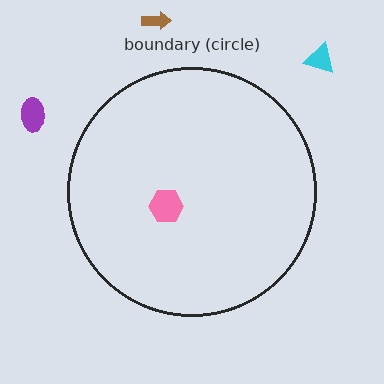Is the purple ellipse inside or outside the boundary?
Outside.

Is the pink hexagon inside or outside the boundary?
Inside.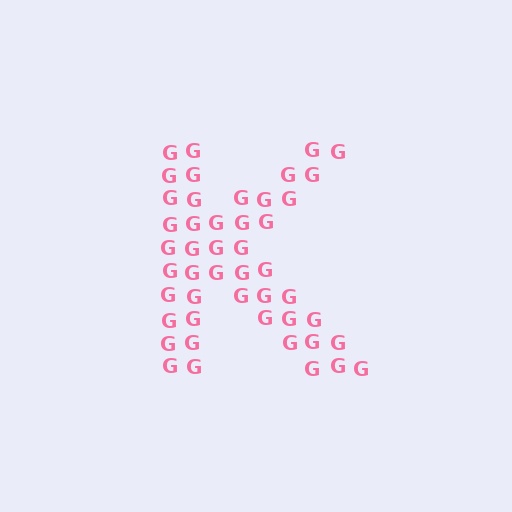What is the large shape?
The large shape is the letter K.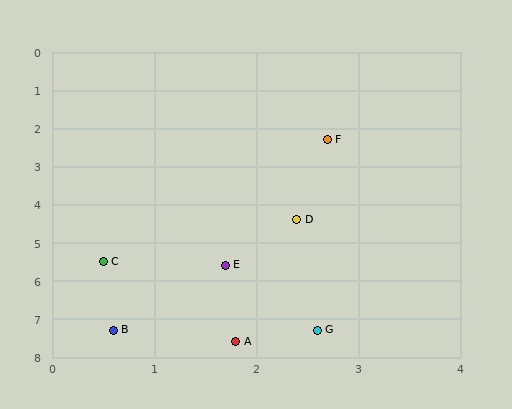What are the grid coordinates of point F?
Point F is at approximately (2.7, 2.3).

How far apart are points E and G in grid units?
Points E and G are about 1.9 grid units apart.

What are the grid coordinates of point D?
Point D is at approximately (2.4, 4.4).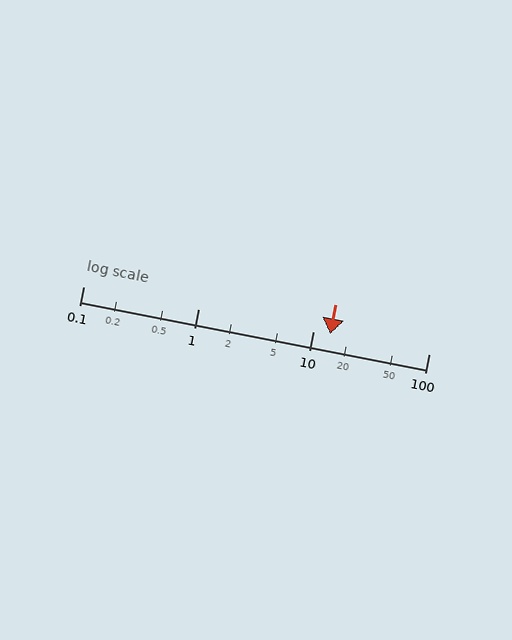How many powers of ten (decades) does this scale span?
The scale spans 3 decades, from 0.1 to 100.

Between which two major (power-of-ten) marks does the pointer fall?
The pointer is between 10 and 100.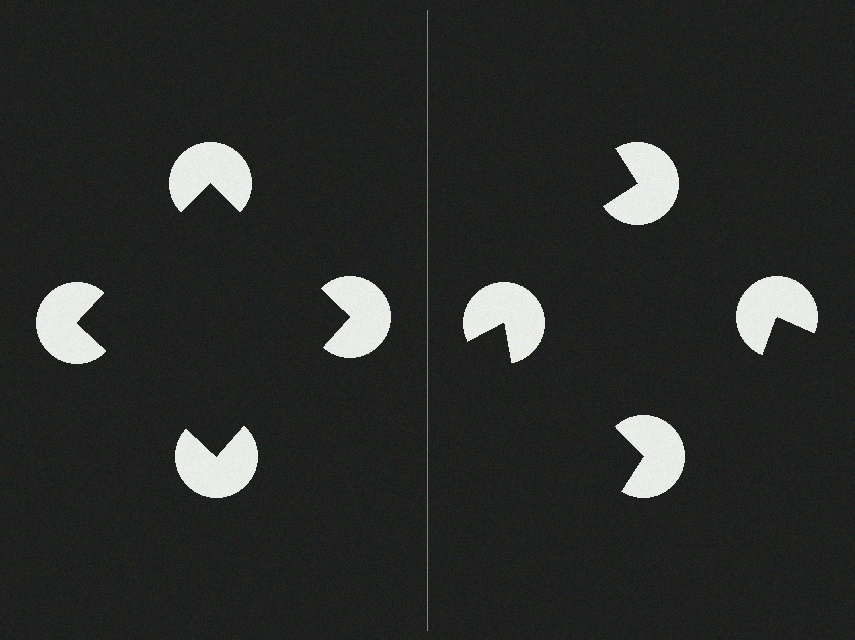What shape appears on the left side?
An illusory square.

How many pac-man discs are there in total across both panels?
8 — 4 on each side.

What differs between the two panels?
The pac-man discs are positioned identically on both sides; only the wedge orientations differ. On the left they align to a square; on the right they are misaligned.